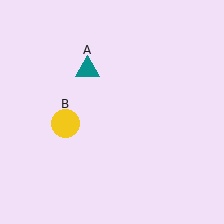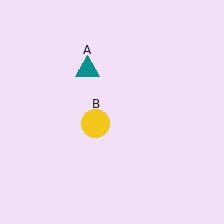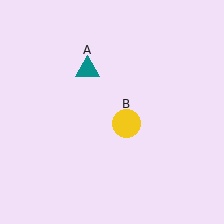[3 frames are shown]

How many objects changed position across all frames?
1 object changed position: yellow circle (object B).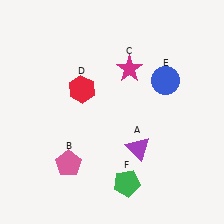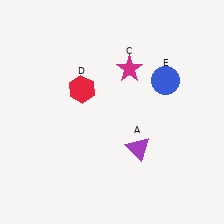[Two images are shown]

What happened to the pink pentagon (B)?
The pink pentagon (B) was removed in Image 2. It was in the bottom-left area of Image 1.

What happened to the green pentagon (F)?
The green pentagon (F) was removed in Image 2. It was in the bottom-right area of Image 1.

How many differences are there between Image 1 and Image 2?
There are 2 differences between the two images.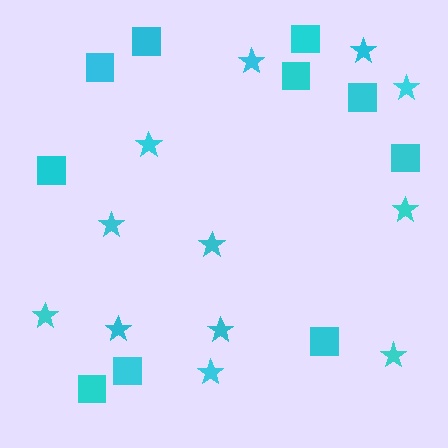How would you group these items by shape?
There are 2 groups: one group of stars (12) and one group of squares (10).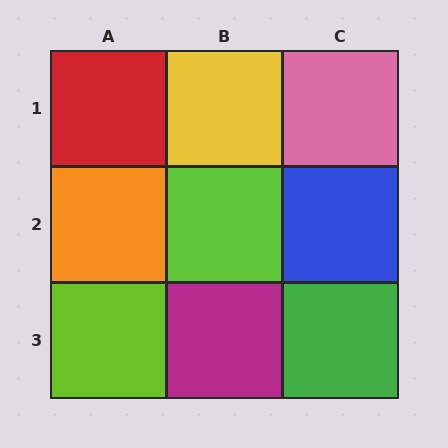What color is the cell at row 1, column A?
Red.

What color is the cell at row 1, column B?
Yellow.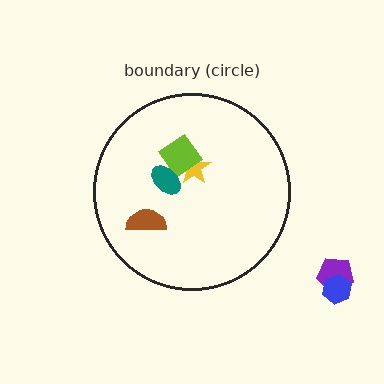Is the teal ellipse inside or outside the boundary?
Inside.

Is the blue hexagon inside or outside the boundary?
Outside.